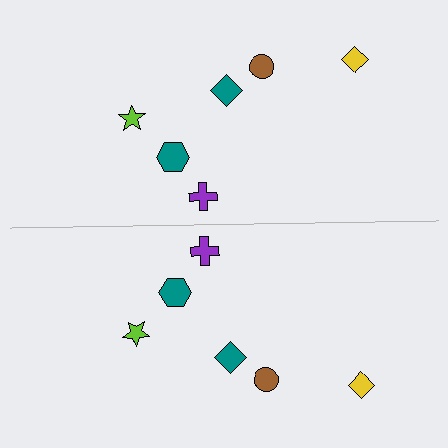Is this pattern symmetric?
Yes, this pattern has bilateral (reflection) symmetry.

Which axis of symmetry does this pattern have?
The pattern has a horizontal axis of symmetry running through the center of the image.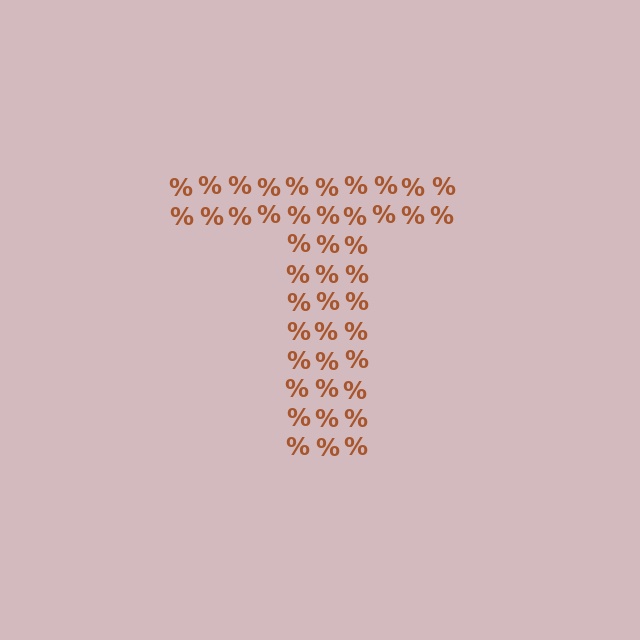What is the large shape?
The large shape is the letter T.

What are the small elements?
The small elements are percent signs.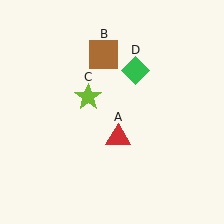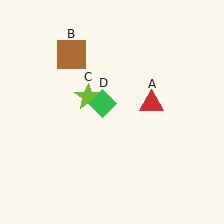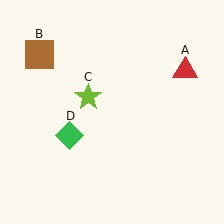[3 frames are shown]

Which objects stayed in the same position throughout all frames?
Lime star (object C) remained stationary.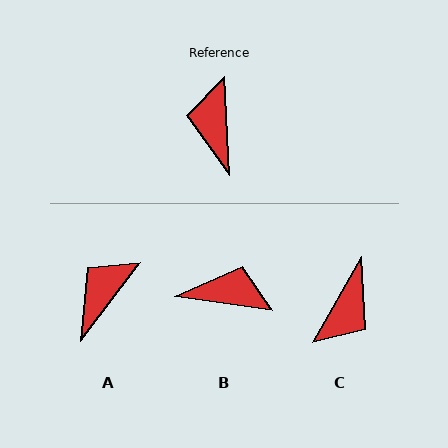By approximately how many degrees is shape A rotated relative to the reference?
Approximately 40 degrees clockwise.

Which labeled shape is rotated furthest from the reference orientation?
C, about 147 degrees away.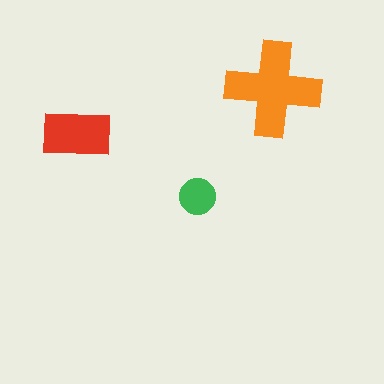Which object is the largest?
The orange cross.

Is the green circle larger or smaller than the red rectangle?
Smaller.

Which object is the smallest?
The green circle.